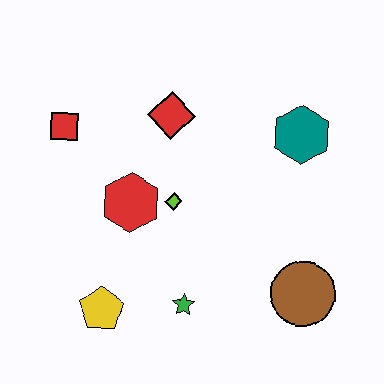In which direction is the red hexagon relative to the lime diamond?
The red hexagon is to the left of the lime diamond.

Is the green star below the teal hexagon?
Yes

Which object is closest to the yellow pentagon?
The green star is closest to the yellow pentagon.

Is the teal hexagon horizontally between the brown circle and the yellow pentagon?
Yes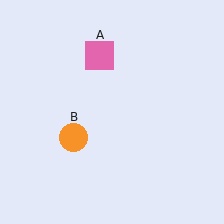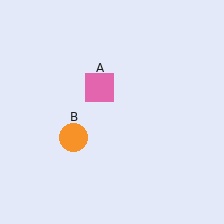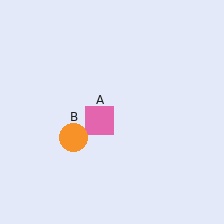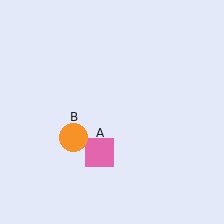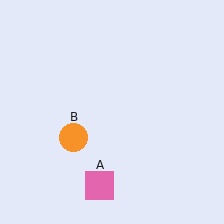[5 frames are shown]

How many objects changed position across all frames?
1 object changed position: pink square (object A).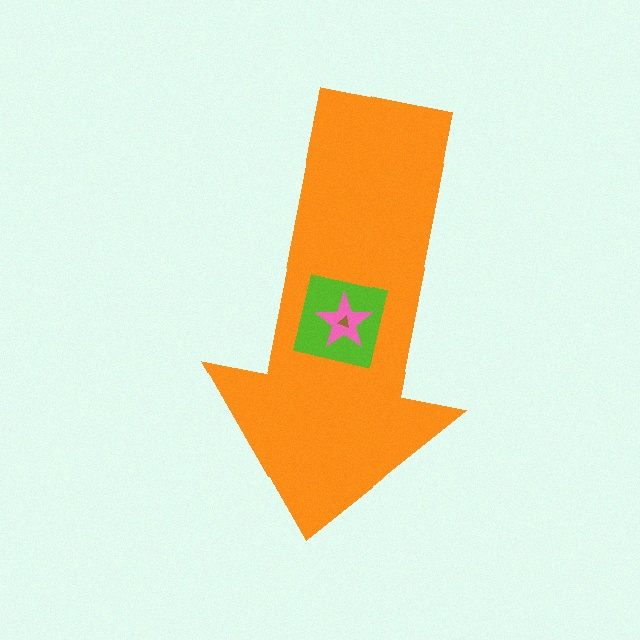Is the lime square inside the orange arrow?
Yes.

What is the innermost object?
The brown triangle.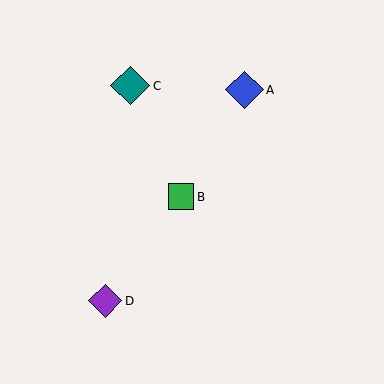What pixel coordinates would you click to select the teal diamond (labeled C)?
Click at (130, 86) to select the teal diamond C.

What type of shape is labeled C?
Shape C is a teal diamond.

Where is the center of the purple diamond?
The center of the purple diamond is at (105, 301).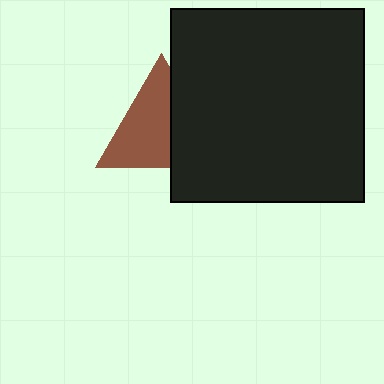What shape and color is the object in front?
The object in front is a black square.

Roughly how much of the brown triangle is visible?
About half of it is visible (roughly 61%).